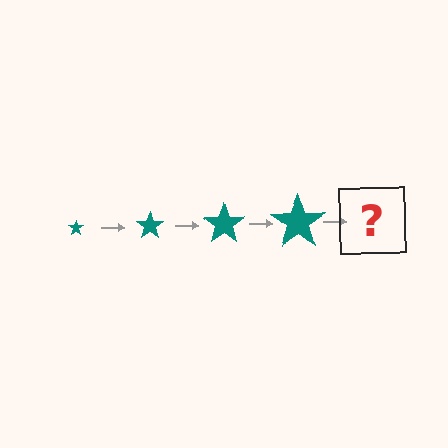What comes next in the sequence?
The next element should be a teal star, larger than the previous one.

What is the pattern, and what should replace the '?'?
The pattern is that the star gets progressively larger each step. The '?' should be a teal star, larger than the previous one.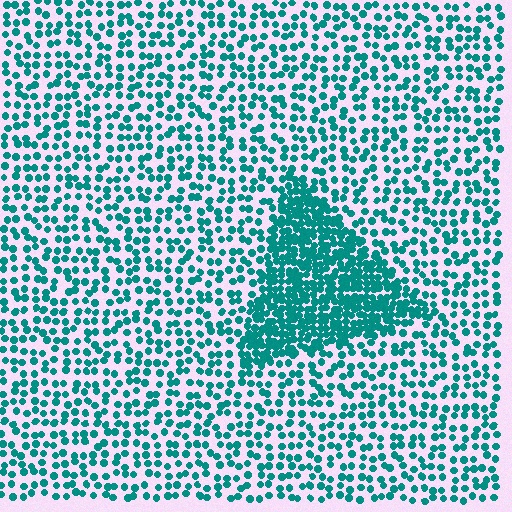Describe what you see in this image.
The image contains small teal elements arranged at two different densities. A triangle-shaped region is visible where the elements are more densely packed than the surrounding area.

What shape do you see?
I see a triangle.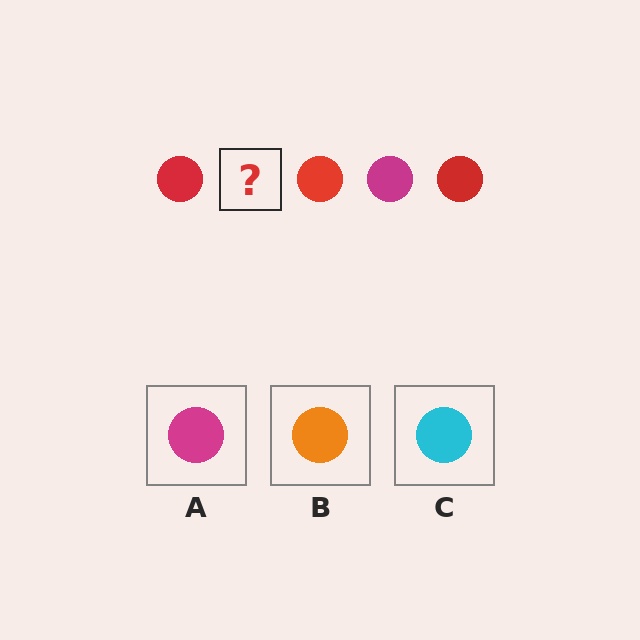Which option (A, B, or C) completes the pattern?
A.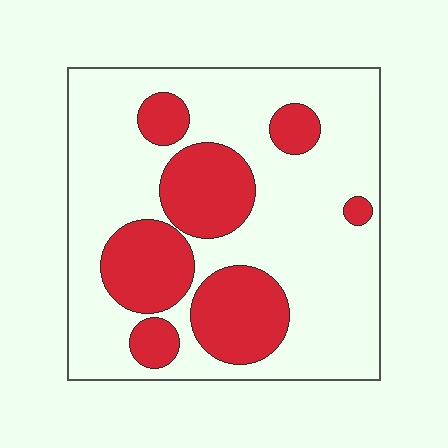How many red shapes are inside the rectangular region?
7.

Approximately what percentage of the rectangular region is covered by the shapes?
Approximately 30%.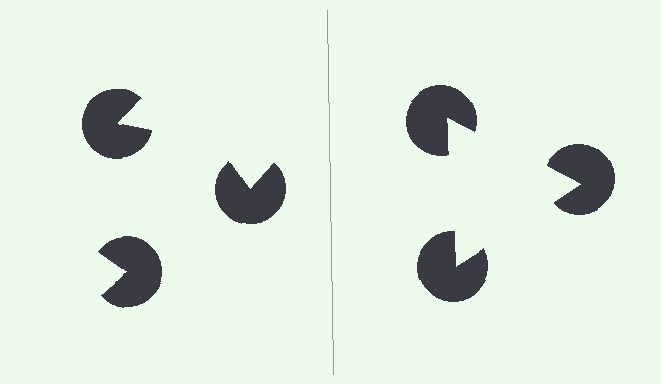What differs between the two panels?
The pac-man discs are positioned identically on both sides; only the wedge orientations differ. On the right they align to a triangle; on the left they are misaligned.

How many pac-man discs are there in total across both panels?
6 — 3 on each side.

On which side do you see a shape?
An illusory triangle appears on the right side. On the left side the wedge cuts are rotated, so no coherent shape forms.